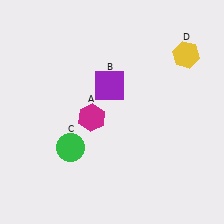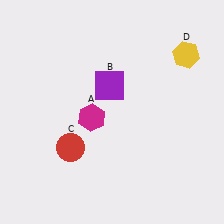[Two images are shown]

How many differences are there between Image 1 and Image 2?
There is 1 difference between the two images.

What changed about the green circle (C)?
In Image 1, C is green. In Image 2, it changed to red.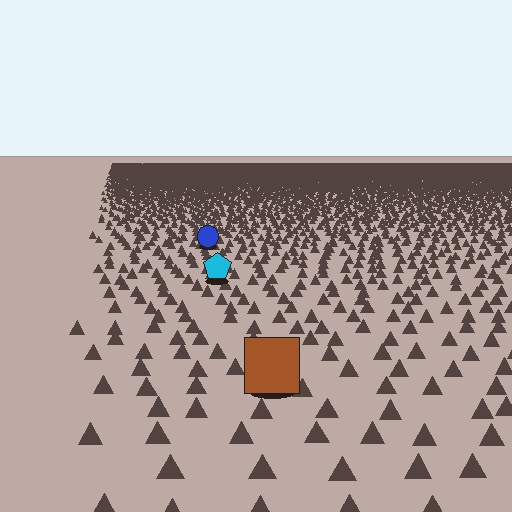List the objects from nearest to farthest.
From nearest to farthest: the brown square, the cyan pentagon, the blue circle.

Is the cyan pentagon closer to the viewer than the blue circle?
Yes. The cyan pentagon is closer — you can tell from the texture gradient: the ground texture is coarser near it.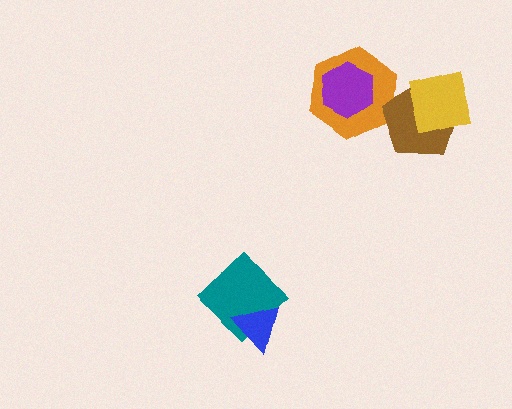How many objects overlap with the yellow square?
1 object overlaps with the yellow square.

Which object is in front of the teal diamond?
The blue triangle is in front of the teal diamond.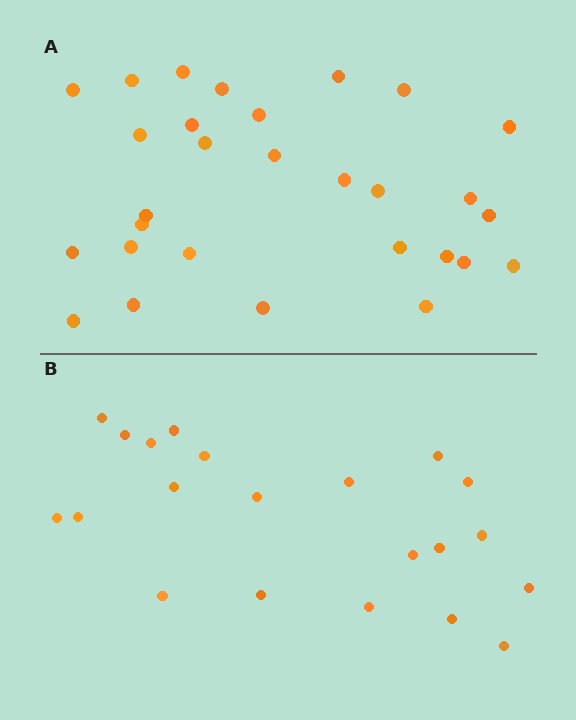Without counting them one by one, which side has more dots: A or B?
Region A (the top region) has more dots.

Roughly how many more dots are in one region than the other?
Region A has roughly 8 or so more dots than region B.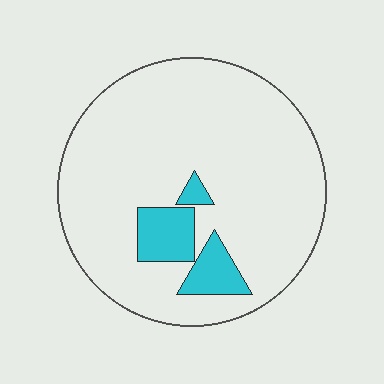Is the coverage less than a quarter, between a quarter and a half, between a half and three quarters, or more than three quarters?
Less than a quarter.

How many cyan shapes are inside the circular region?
3.